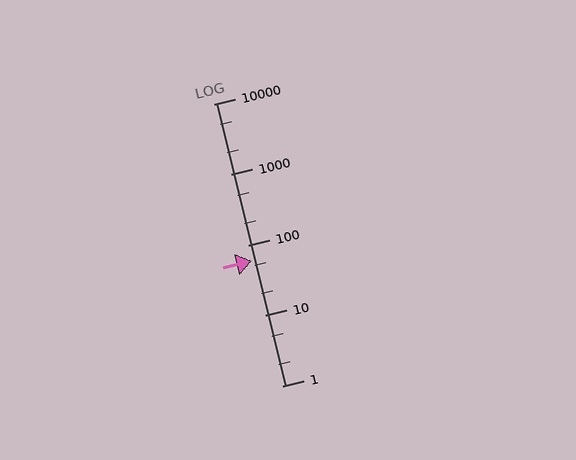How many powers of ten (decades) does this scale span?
The scale spans 4 decades, from 1 to 10000.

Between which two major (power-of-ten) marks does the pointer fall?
The pointer is between 10 and 100.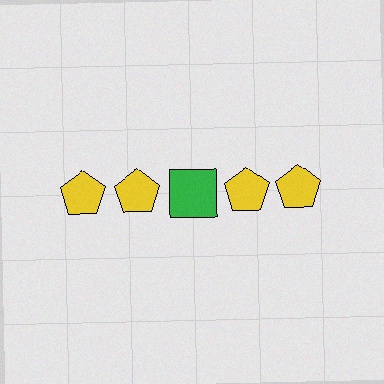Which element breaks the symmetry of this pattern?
The green square in the top row, center column breaks the symmetry. All other shapes are yellow pentagons.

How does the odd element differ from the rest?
It differs in both color (green instead of yellow) and shape (square instead of pentagon).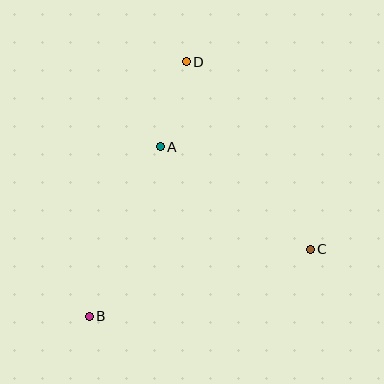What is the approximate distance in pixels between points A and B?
The distance between A and B is approximately 184 pixels.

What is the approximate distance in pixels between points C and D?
The distance between C and D is approximately 225 pixels.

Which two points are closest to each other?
Points A and D are closest to each other.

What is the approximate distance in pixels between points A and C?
The distance between A and C is approximately 182 pixels.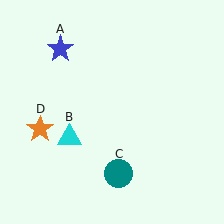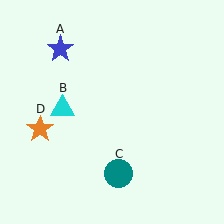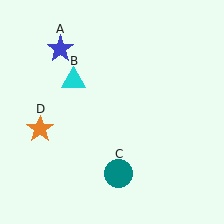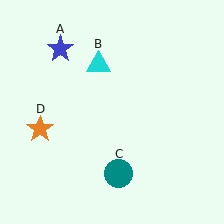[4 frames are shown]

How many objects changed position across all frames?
1 object changed position: cyan triangle (object B).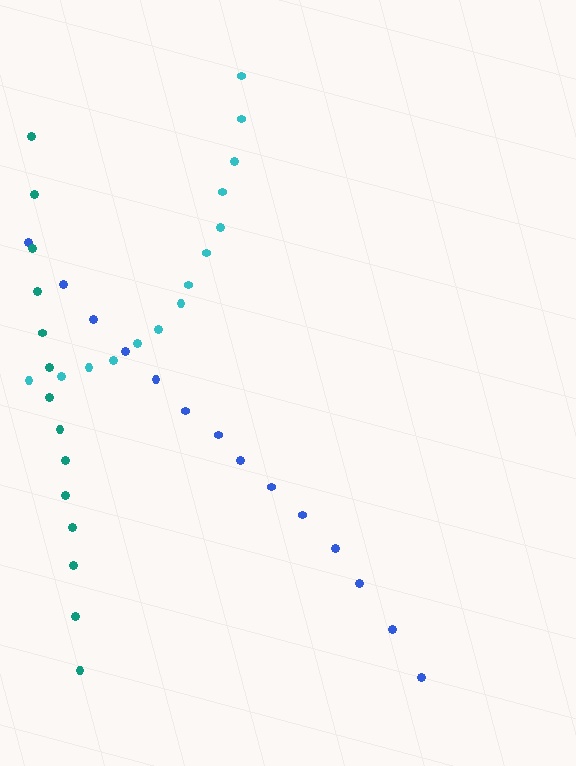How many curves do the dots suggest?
There are 3 distinct paths.